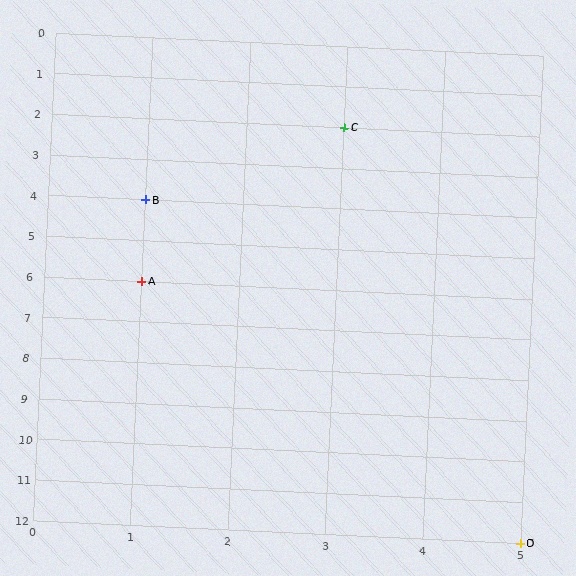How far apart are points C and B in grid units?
Points C and B are 2 columns and 2 rows apart (about 2.8 grid units diagonally).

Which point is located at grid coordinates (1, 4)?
Point B is at (1, 4).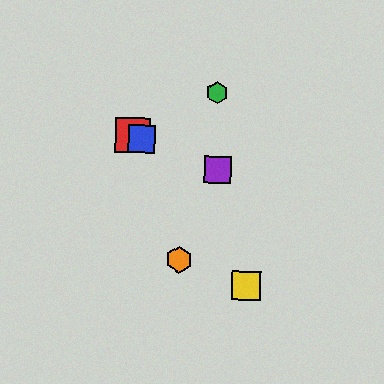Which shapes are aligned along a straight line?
The red square, the blue square, the purple square are aligned along a straight line.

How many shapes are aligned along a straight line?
3 shapes (the red square, the blue square, the purple square) are aligned along a straight line.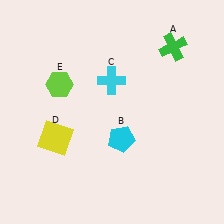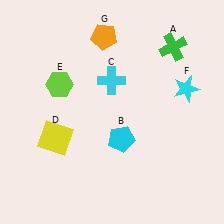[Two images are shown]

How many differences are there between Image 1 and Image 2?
There are 2 differences between the two images.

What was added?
A cyan star (F), an orange pentagon (G) were added in Image 2.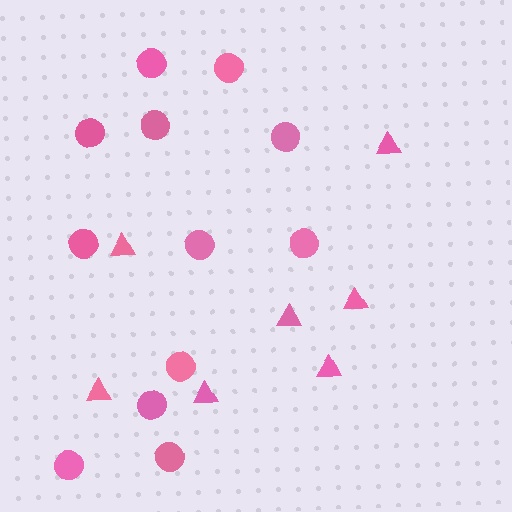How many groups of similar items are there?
There are 2 groups: one group of circles (12) and one group of triangles (7).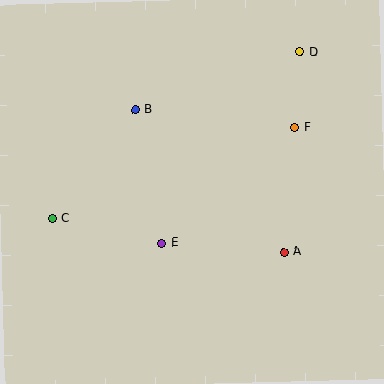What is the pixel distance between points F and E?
The distance between F and E is 176 pixels.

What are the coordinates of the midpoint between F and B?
The midpoint between F and B is at (215, 119).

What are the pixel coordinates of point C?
Point C is at (52, 219).